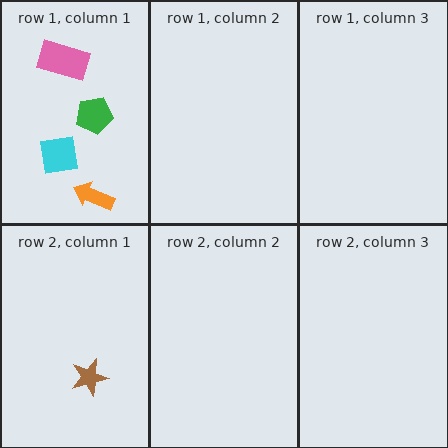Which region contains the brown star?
The row 2, column 1 region.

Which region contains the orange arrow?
The row 1, column 1 region.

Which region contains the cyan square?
The row 1, column 1 region.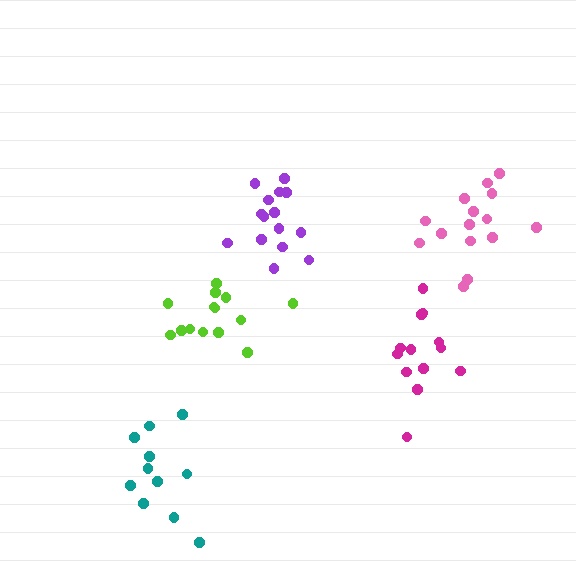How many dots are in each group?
Group 1: 15 dots, Group 2: 13 dots, Group 3: 11 dots, Group 4: 15 dots, Group 5: 15 dots (69 total).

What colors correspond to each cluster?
The clusters are colored: pink, magenta, teal, purple, lime.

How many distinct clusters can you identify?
There are 5 distinct clusters.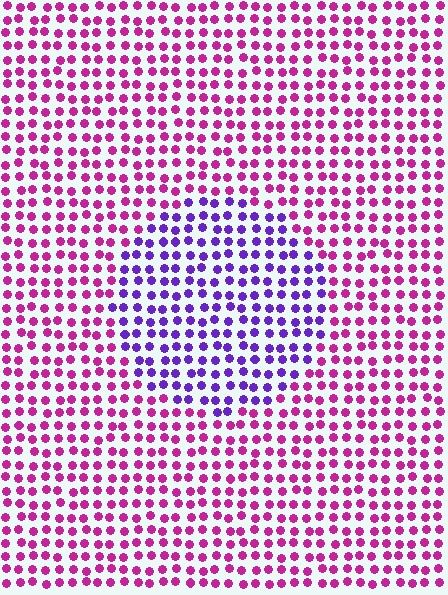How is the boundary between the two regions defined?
The boundary is defined purely by a slight shift in hue (about 50 degrees). Spacing, size, and orientation are identical on both sides.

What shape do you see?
I see a circle.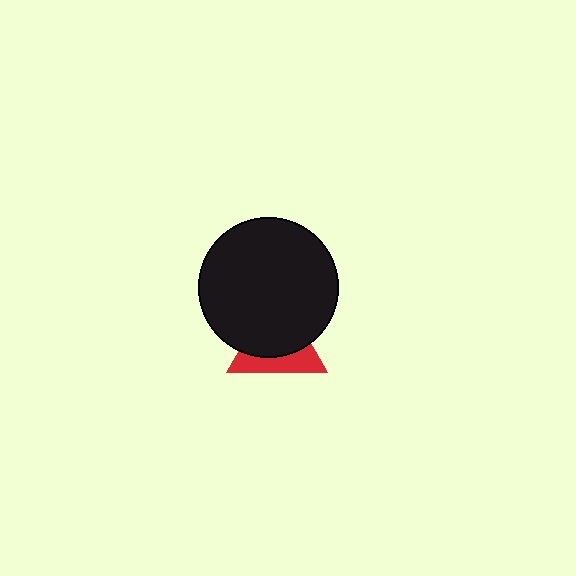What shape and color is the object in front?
The object in front is a black circle.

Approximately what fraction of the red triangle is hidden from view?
Roughly 61% of the red triangle is hidden behind the black circle.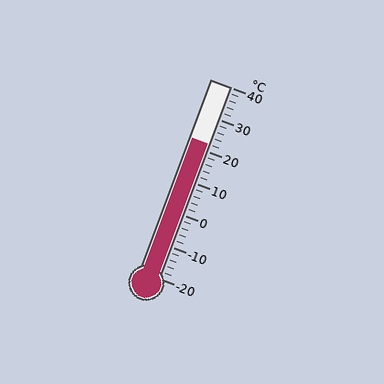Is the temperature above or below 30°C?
The temperature is below 30°C.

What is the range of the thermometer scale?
The thermometer scale ranges from -20°C to 40°C.